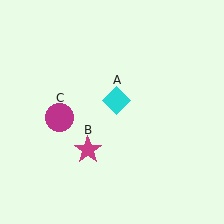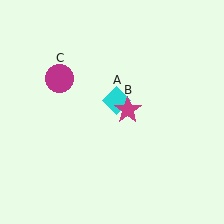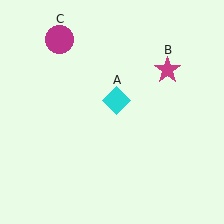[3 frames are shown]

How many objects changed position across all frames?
2 objects changed position: magenta star (object B), magenta circle (object C).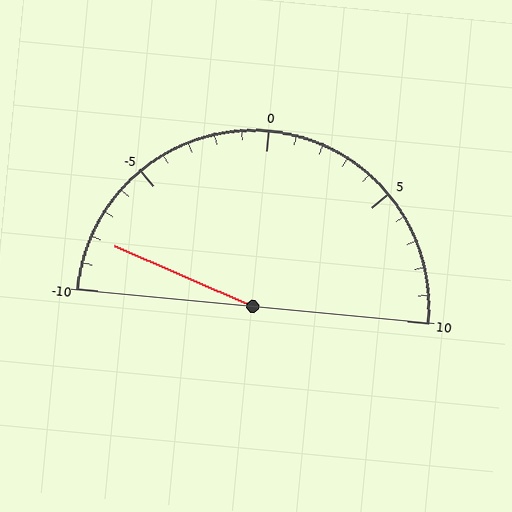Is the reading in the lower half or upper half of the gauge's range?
The reading is in the lower half of the range (-10 to 10).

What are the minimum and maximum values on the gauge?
The gauge ranges from -10 to 10.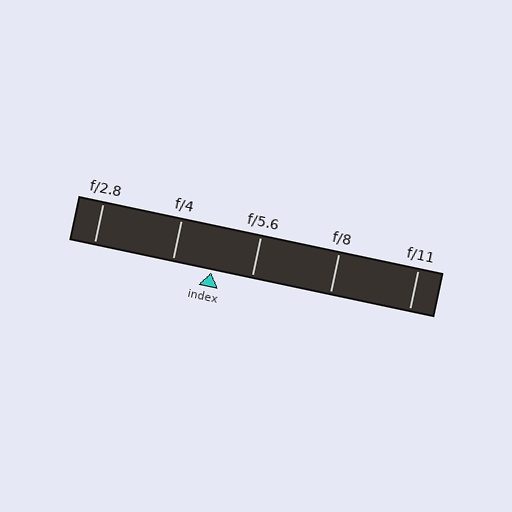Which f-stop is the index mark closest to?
The index mark is closest to f/4.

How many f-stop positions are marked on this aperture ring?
There are 5 f-stop positions marked.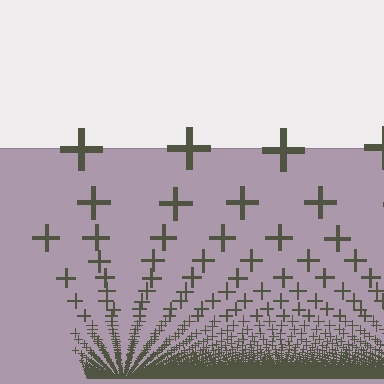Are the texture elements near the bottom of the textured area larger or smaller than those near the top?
Smaller. The gradient is inverted — elements near the bottom are smaller and denser.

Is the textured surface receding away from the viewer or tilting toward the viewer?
The surface appears to tilt toward the viewer. Texture elements get larger and sparser toward the top.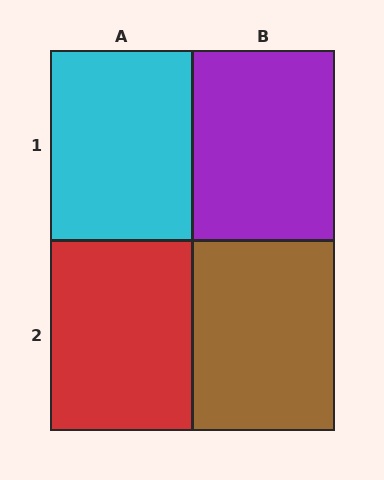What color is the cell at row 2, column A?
Red.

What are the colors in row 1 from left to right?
Cyan, purple.